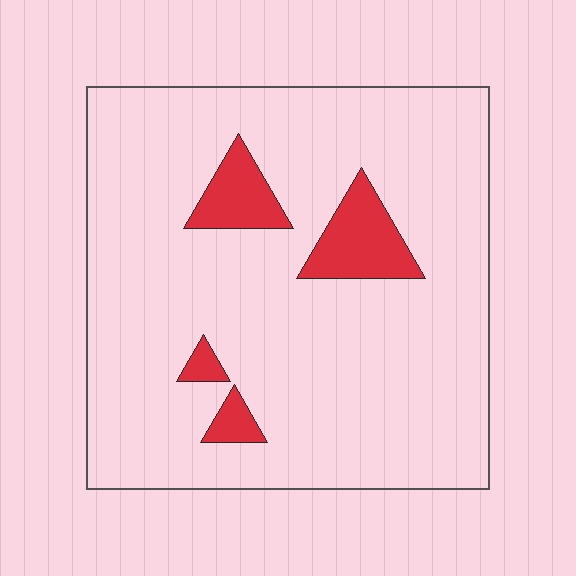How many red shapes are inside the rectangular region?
4.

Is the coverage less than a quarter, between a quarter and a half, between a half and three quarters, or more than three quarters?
Less than a quarter.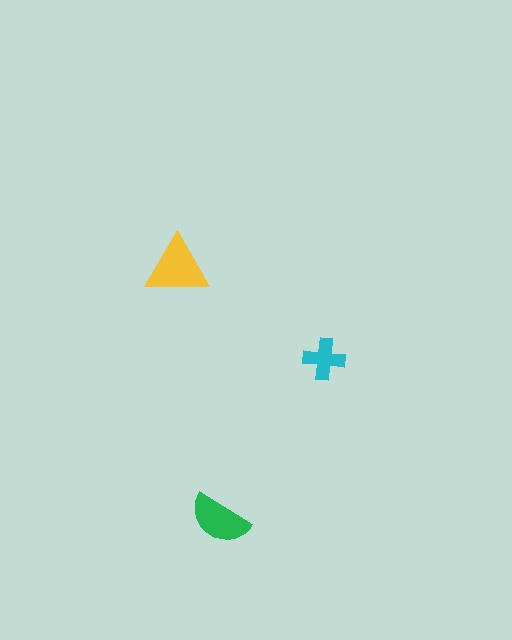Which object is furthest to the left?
The yellow triangle is leftmost.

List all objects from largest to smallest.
The yellow triangle, the green semicircle, the cyan cross.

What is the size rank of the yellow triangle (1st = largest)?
1st.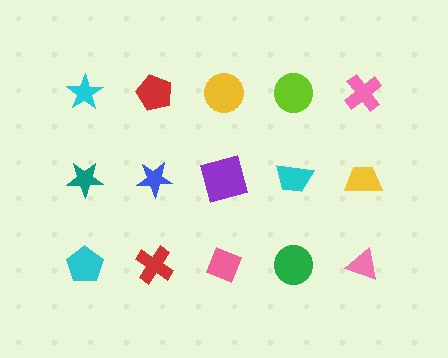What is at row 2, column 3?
A purple square.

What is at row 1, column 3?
A yellow circle.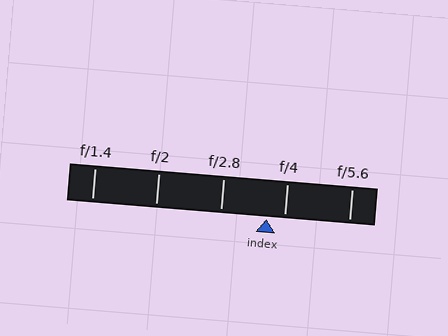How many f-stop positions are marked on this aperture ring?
There are 5 f-stop positions marked.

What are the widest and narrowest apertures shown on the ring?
The widest aperture shown is f/1.4 and the narrowest is f/5.6.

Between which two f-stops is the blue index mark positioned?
The index mark is between f/2.8 and f/4.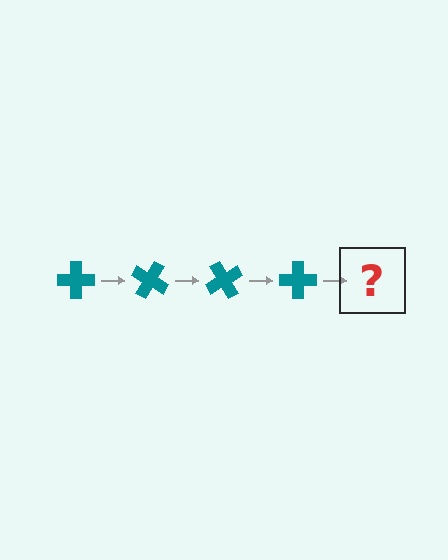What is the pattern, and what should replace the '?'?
The pattern is that the cross rotates 30 degrees each step. The '?' should be a teal cross rotated 120 degrees.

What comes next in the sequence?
The next element should be a teal cross rotated 120 degrees.